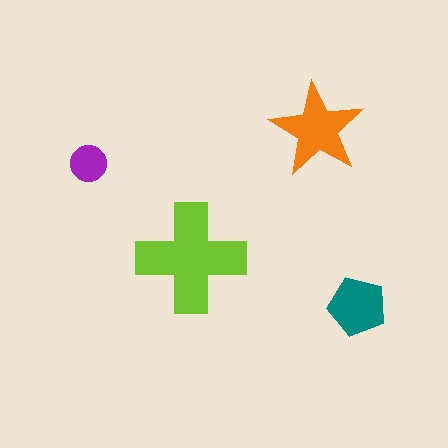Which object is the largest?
The lime cross.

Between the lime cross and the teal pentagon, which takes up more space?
The lime cross.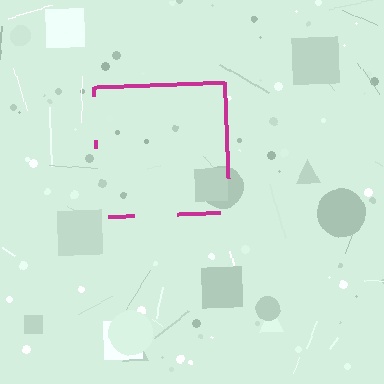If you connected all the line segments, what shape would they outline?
They would outline a square.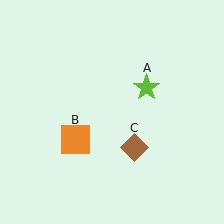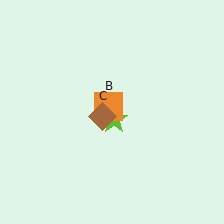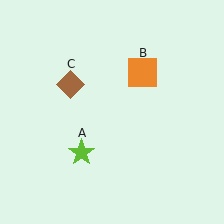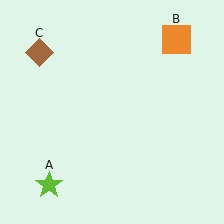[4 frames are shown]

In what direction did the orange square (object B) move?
The orange square (object B) moved up and to the right.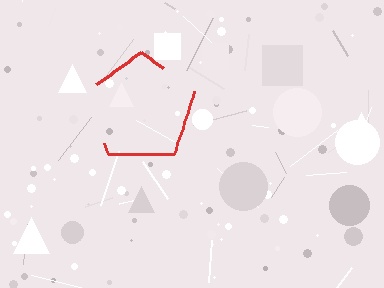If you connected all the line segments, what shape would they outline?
They would outline a pentagon.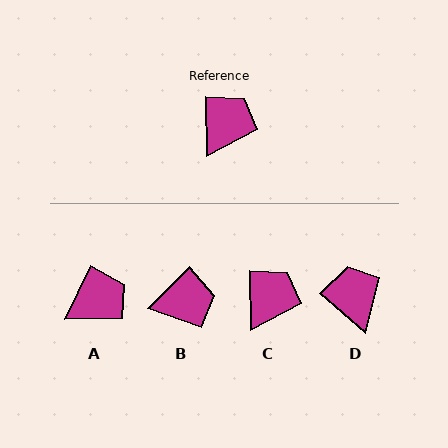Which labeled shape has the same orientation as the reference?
C.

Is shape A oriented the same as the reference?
No, it is off by about 27 degrees.